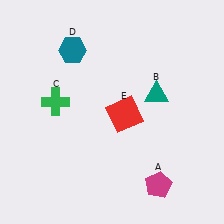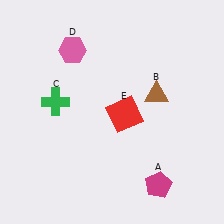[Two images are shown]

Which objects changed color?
B changed from teal to brown. D changed from teal to pink.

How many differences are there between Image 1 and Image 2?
There are 2 differences between the two images.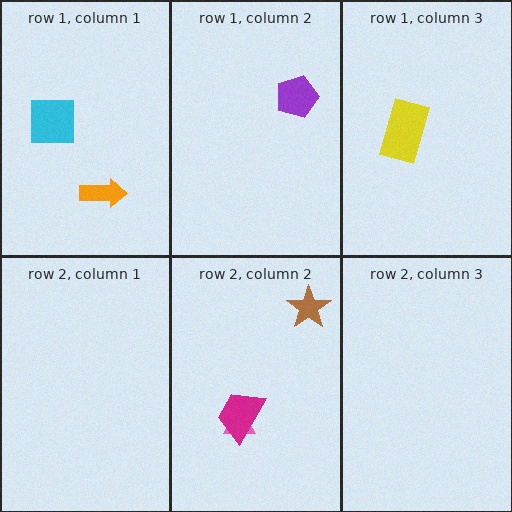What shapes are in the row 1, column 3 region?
The yellow rectangle.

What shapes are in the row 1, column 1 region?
The cyan square, the orange arrow.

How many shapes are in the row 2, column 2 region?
3.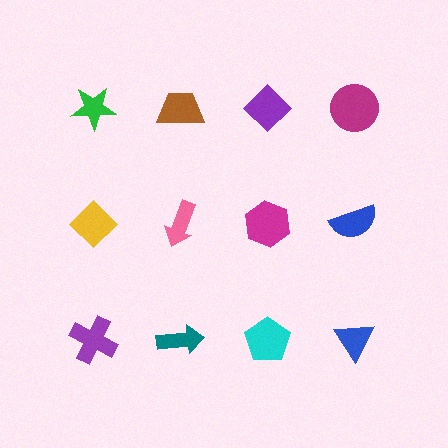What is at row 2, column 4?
A blue semicircle.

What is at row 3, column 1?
A purple cross.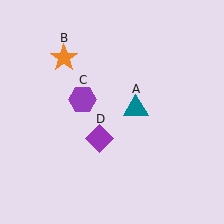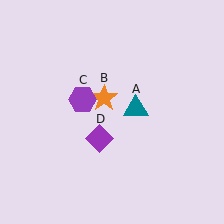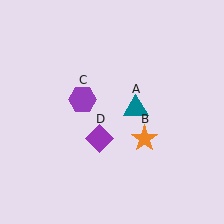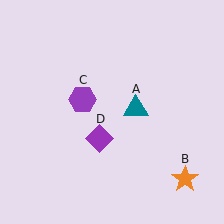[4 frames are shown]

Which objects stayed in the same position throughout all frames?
Teal triangle (object A) and purple hexagon (object C) and purple diamond (object D) remained stationary.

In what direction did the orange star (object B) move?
The orange star (object B) moved down and to the right.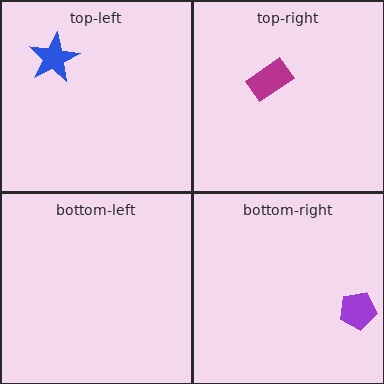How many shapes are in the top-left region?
1.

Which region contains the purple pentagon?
The bottom-right region.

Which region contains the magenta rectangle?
The top-right region.